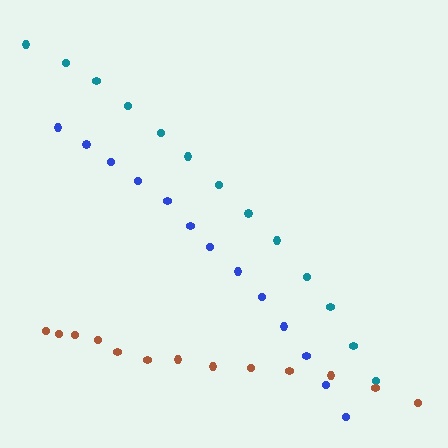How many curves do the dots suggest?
There are 3 distinct paths.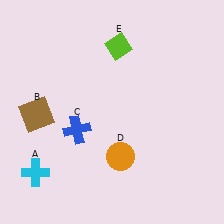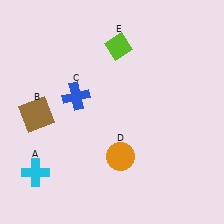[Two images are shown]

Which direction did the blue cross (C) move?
The blue cross (C) moved up.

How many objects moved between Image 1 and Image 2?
1 object moved between the two images.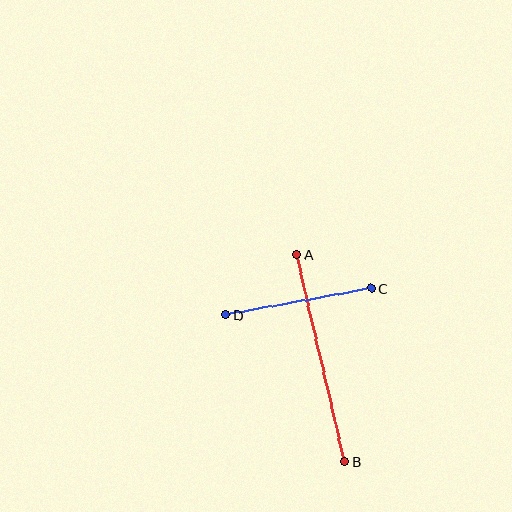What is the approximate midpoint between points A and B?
The midpoint is at approximately (321, 358) pixels.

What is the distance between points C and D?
The distance is approximately 148 pixels.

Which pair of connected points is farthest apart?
Points A and B are farthest apart.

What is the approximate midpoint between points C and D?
The midpoint is at approximately (299, 302) pixels.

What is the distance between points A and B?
The distance is approximately 212 pixels.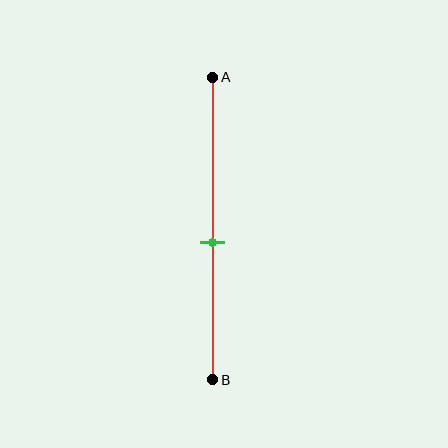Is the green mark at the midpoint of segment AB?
No, the mark is at about 55% from A, not at the 50% midpoint.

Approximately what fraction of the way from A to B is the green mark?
The green mark is approximately 55% of the way from A to B.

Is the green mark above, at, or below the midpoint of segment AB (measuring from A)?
The green mark is below the midpoint of segment AB.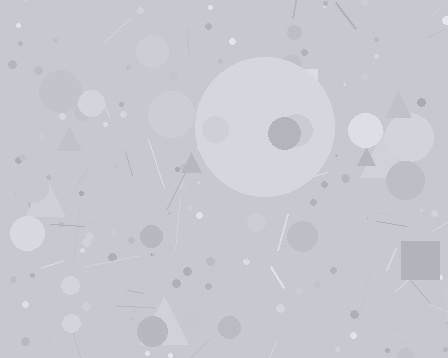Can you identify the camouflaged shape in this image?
The camouflaged shape is a circle.